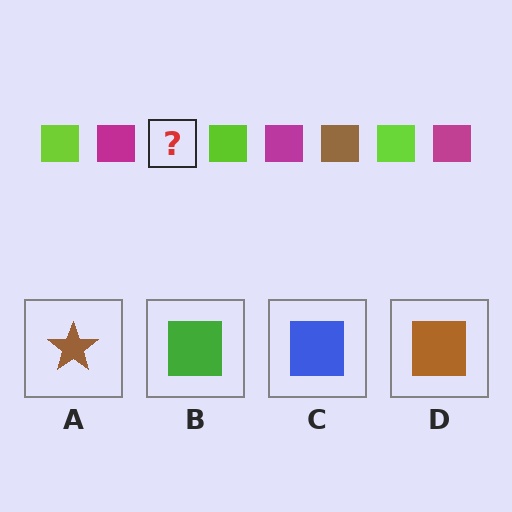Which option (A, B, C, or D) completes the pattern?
D.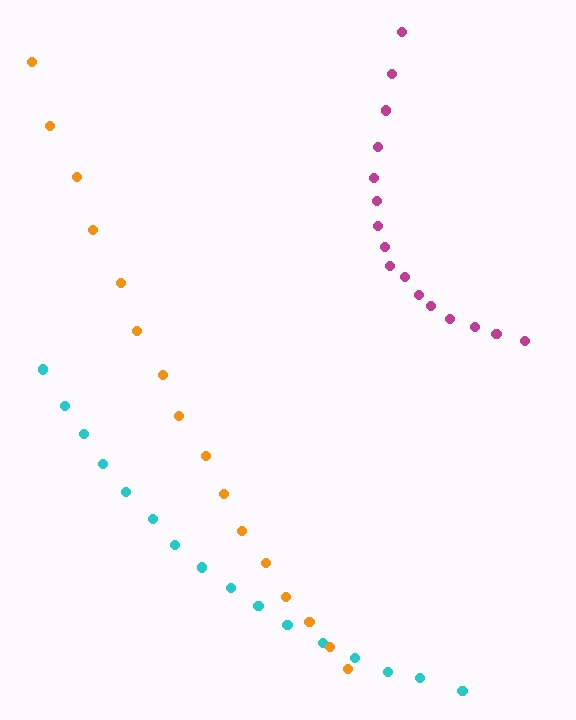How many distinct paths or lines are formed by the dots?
There are 3 distinct paths.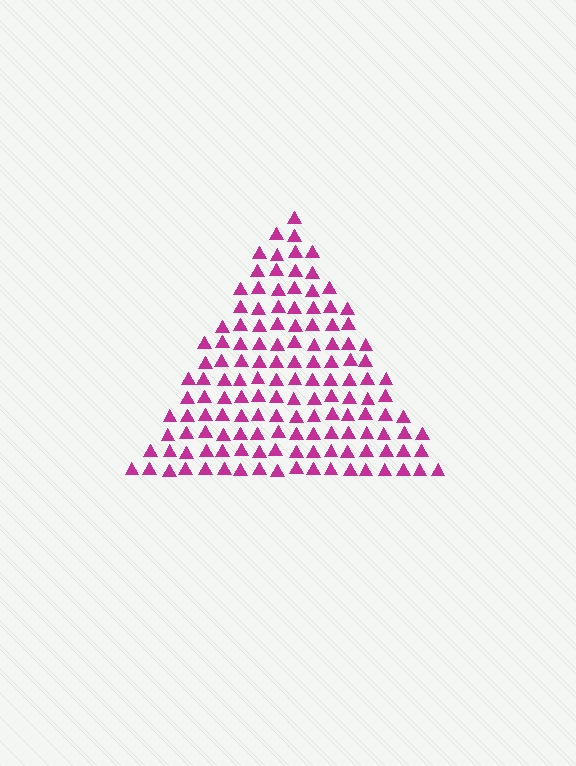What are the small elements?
The small elements are triangles.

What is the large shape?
The large shape is a triangle.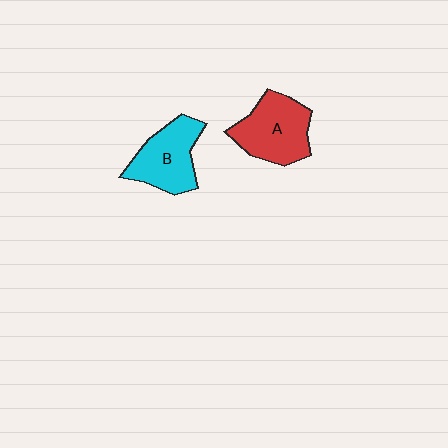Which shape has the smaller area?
Shape B (cyan).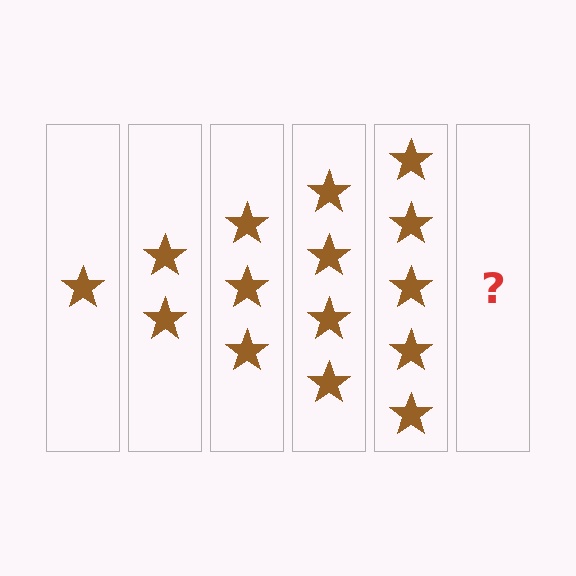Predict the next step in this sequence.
The next step is 6 stars.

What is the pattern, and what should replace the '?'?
The pattern is that each step adds one more star. The '?' should be 6 stars.